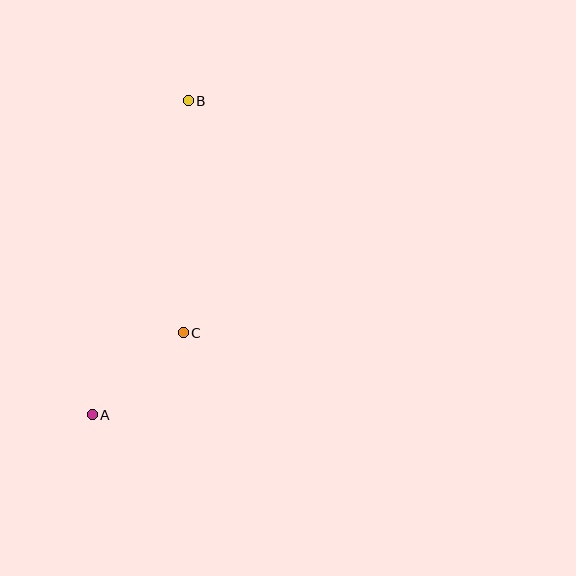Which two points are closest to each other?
Points A and C are closest to each other.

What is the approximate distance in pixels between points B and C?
The distance between B and C is approximately 232 pixels.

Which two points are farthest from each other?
Points A and B are farthest from each other.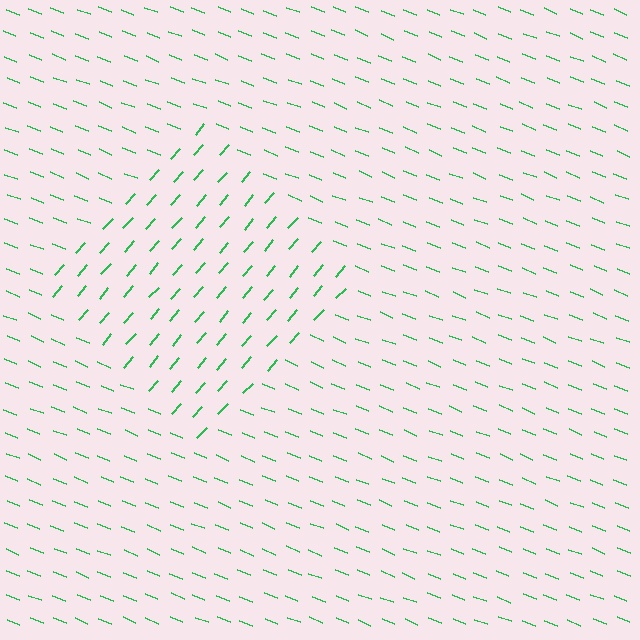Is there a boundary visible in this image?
Yes, there is a texture boundary formed by a change in line orientation.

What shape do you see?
I see a diamond.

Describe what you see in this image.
The image is filled with small green line segments. A diamond region in the image has lines oriented differently from the surrounding lines, creating a visible texture boundary.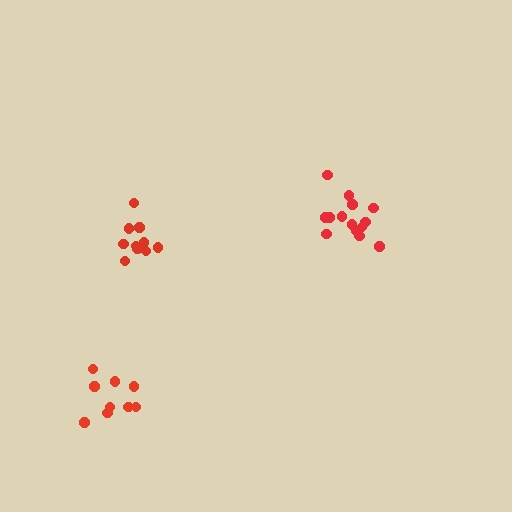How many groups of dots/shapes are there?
There are 3 groups.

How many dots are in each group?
Group 1: 9 dots, Group 2: 10 dots, Group 3: 15 dots (34 total).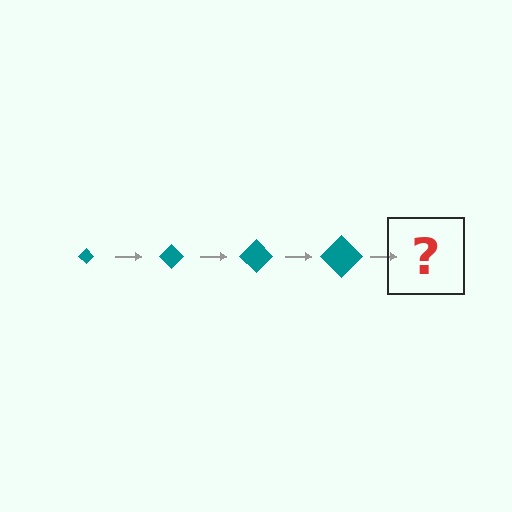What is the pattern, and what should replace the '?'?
The pattern is that the diamond gets progressively larger each step. The '?' should be a teal diamond, larger than the previous one.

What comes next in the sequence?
The next element should be a teal diamond, larger than the previous one.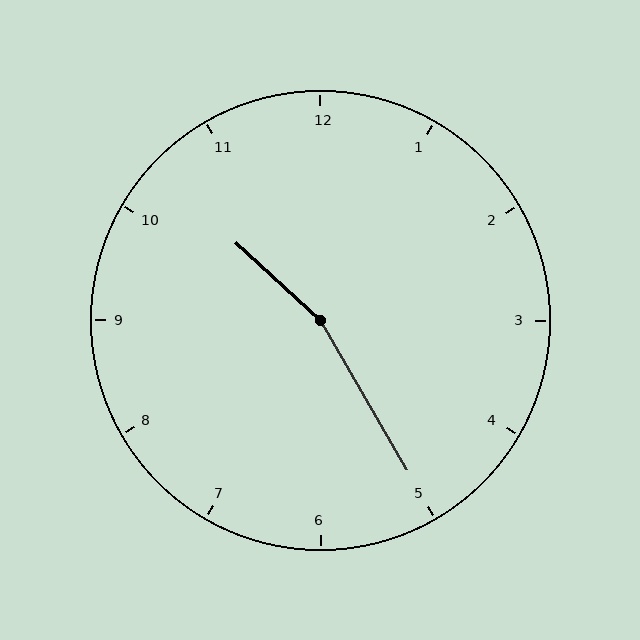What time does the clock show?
10:25.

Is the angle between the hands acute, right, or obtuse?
It is obtuse.